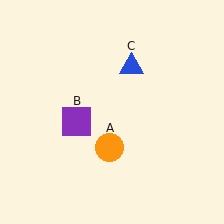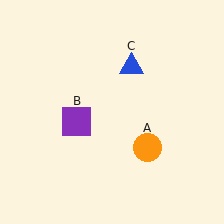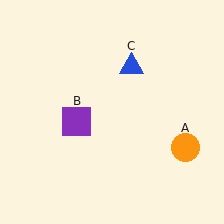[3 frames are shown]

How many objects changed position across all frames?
1 object changed position: orange circle (object A).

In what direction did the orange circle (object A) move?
The orange circle (object A) moved right.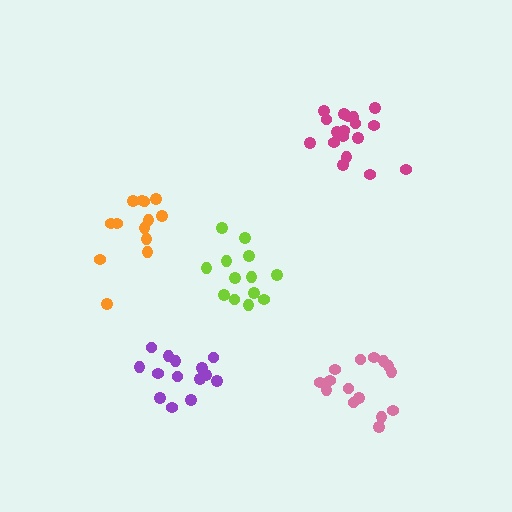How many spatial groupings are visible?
There are 5 spatial groupings.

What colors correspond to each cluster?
The clusters are colored: magenta, lime, orange, purple, pink.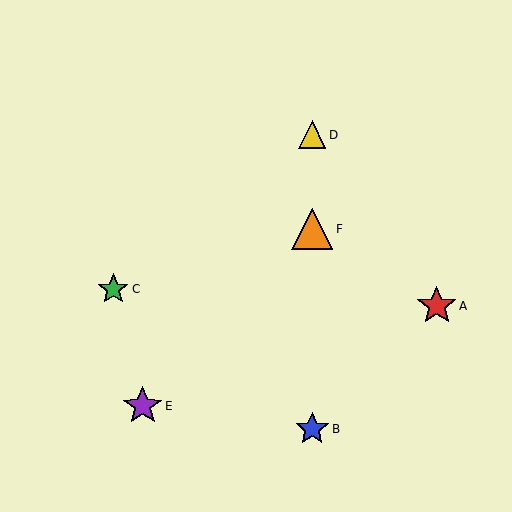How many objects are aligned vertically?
3 objects (B, D, F) are aligned vertically.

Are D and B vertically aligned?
Yes, both are at x≈312.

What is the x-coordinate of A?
Object A is at x≈437.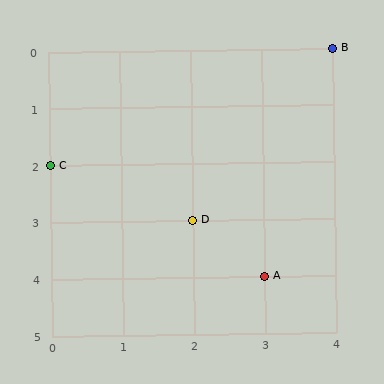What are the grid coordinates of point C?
Point C is at grid coordinates (0, 2).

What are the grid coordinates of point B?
Point B is at grid coordinates (4, 0).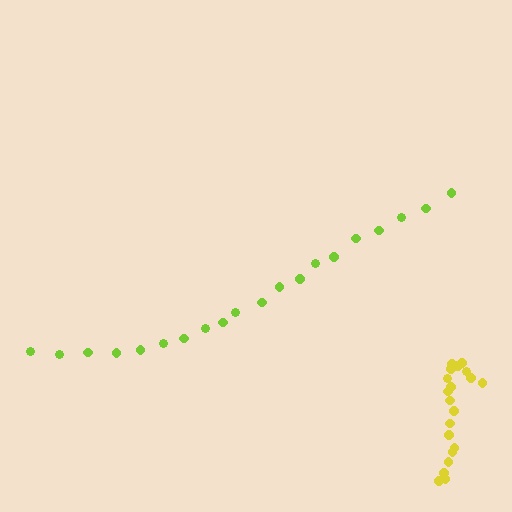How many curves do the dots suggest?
There are 2 distinct paths.